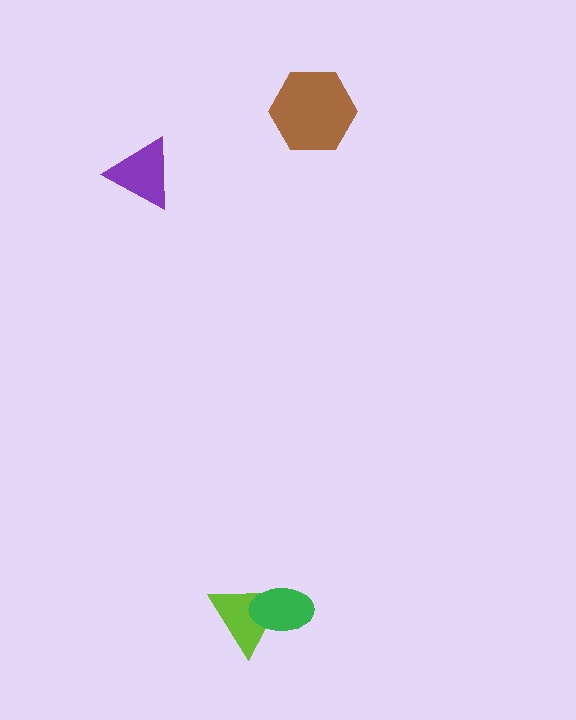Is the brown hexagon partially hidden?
No, no other shape covers it.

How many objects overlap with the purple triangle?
0 objects overlap with the purple triangle.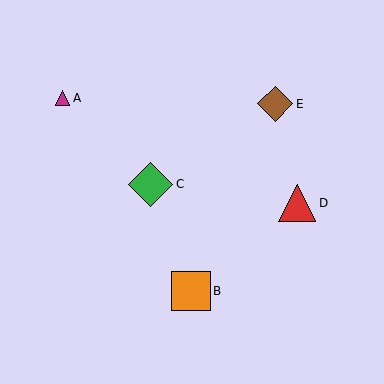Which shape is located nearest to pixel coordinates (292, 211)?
The red triangle (labeled D) at (297, 203) is nearest to that location.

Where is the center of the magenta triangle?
The center of the magenta triangle is at (63, 98).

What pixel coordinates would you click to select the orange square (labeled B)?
Click at (191, 291) to select the orange square B.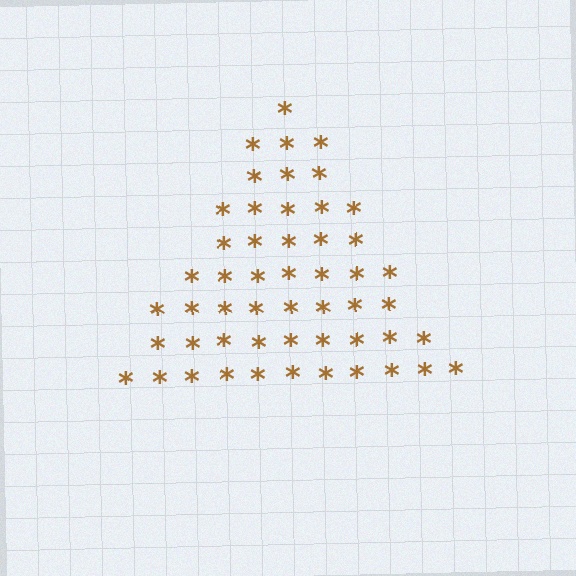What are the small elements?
The small elements are asterisks.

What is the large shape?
The large shape is a triangle.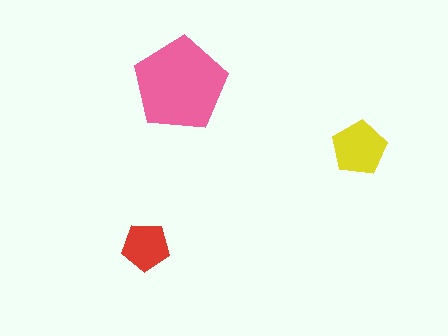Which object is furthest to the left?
The red pentagon is leftmost.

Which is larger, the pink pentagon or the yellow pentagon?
The pink one.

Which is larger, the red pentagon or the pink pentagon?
The pink one.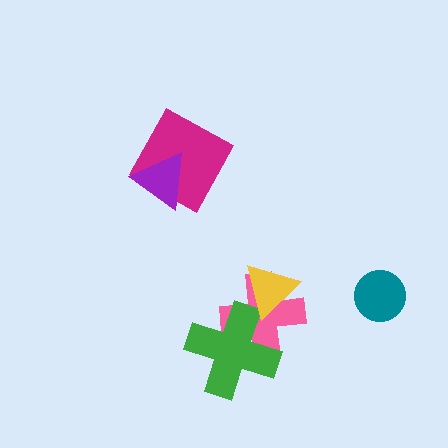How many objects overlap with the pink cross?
2 objects overlap with the pink cross.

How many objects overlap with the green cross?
2 objects overlap with the green cross.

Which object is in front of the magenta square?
The purple triangle is in front of the magenta square.